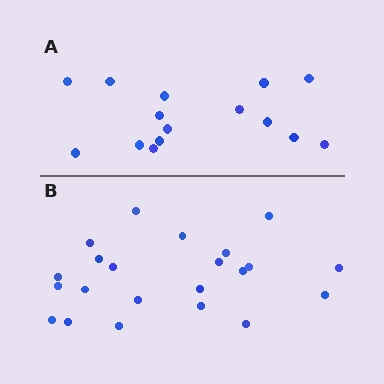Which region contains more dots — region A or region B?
Region B (the bottom region) has more dots.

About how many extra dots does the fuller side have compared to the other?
Region B has roughly 8 or so more dots than region A.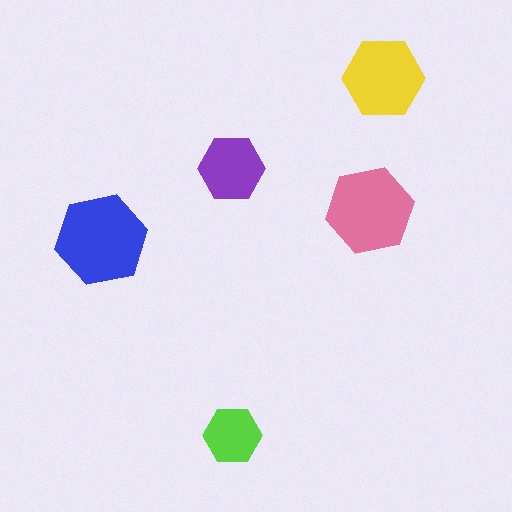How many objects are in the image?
There are 5 objects in the image.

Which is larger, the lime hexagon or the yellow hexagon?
The yellow one.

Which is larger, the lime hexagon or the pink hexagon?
The pink one.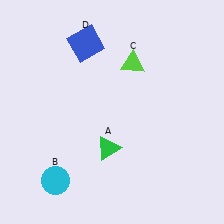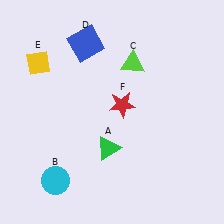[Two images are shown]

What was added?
A yellow diamond (E), a red star (F) were added in Image 2.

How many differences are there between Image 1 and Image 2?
There are 2 differences between the two images.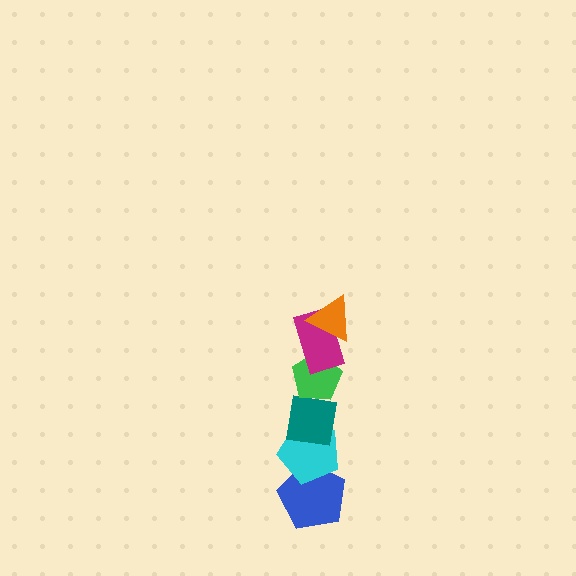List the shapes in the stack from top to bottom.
From top to bottom: the orange triangle, the magenta rectangle, the green pentagon, the teal square, the cyan pentagon, the blue pentagon.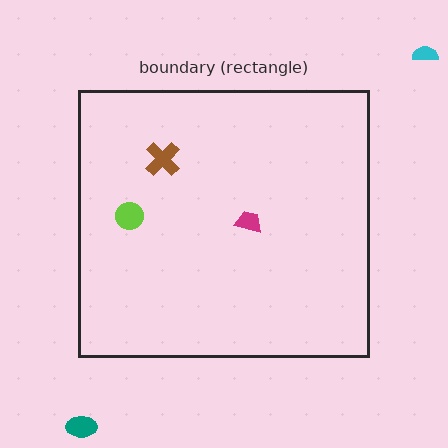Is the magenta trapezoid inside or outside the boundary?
Inside.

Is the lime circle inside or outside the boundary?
Inside.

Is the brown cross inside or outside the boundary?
Inside.